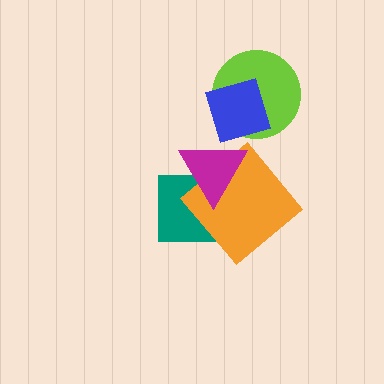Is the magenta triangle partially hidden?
Yes, it is partially covered by another shape.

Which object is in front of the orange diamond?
The magenta triangle is in front of the orange diamond.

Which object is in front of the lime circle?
The blue diamond is in front of the lime circle.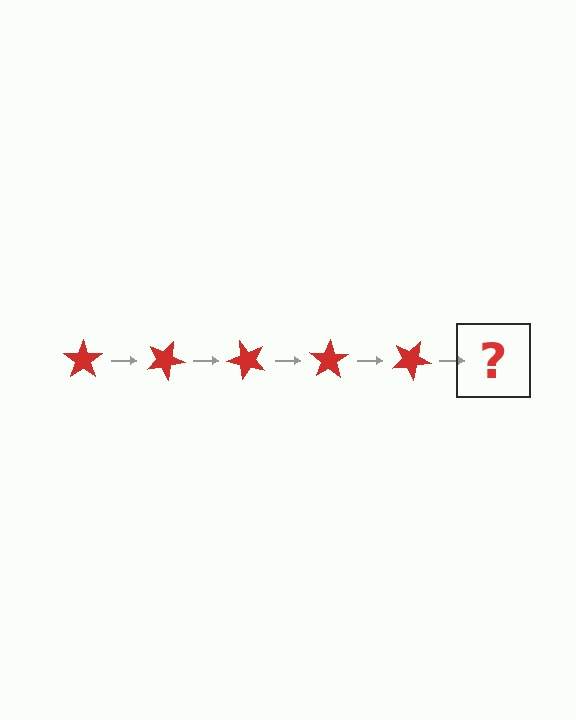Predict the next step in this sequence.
The next step is a red star rotated 125 degrees.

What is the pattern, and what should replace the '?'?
The pattern is that the star rotates 25 degrees each step. The '?' should be a red star rotated 125 degrees.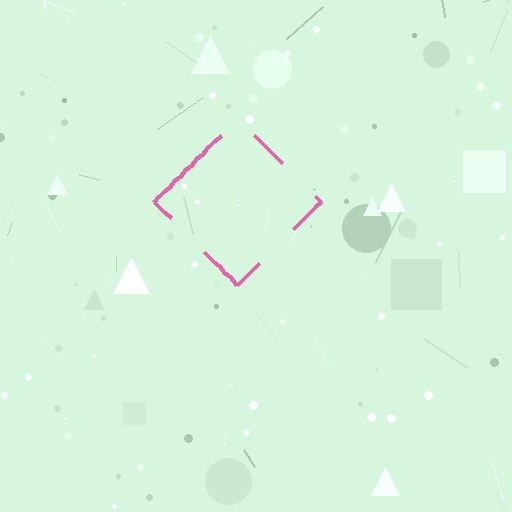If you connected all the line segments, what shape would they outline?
They would outline a diamond.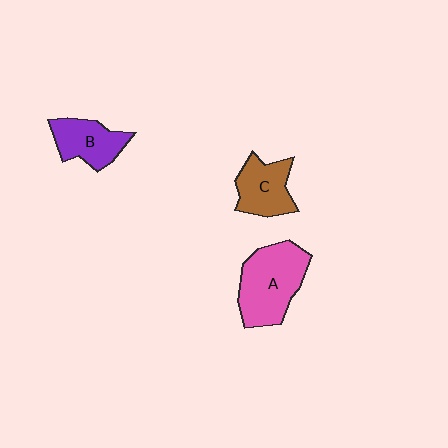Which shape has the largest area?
Shape A (pink).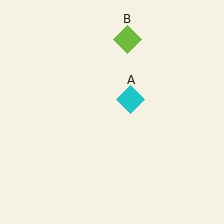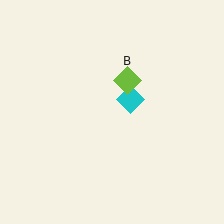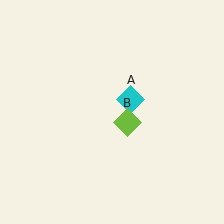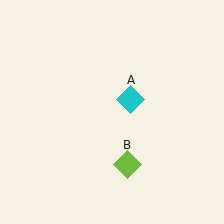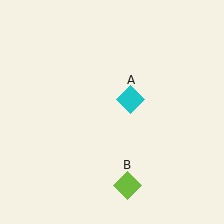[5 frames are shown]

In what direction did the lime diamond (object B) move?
The lime diamond (object B) moved down.